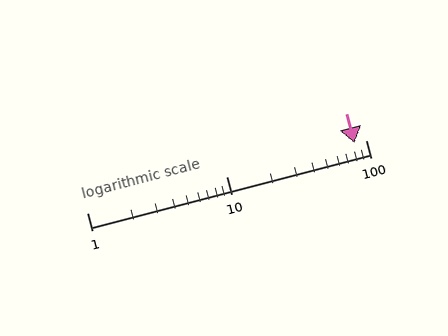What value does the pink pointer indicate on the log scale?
The pointer indicates approximately 83.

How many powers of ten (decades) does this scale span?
The scale spans 2 decades, from 1 to 100.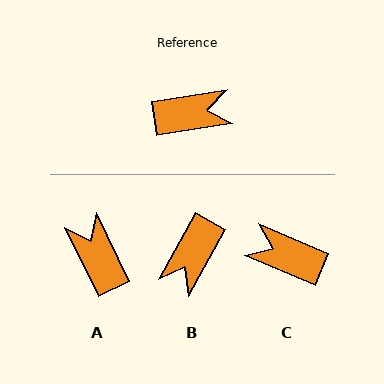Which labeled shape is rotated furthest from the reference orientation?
C, about 148 degrees away.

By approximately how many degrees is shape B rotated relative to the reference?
Approximately 128 degrees clockwise.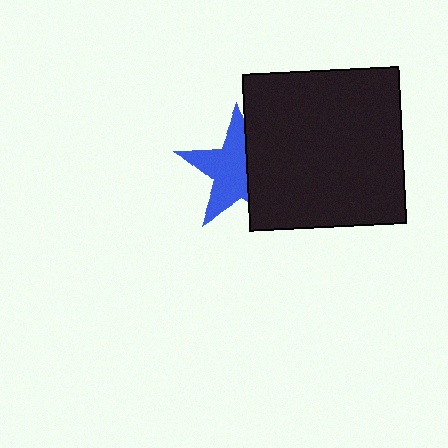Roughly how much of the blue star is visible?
About half of it is visible (roughly 61%).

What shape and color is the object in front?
The object in front is a black square.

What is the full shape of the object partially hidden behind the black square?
The partially hidden object is a blue star.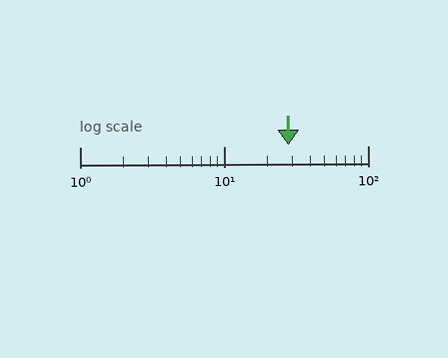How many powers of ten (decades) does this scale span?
The scale spans 2 decades, from 1 to 100.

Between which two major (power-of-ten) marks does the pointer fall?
The pointer is between 10 and 100.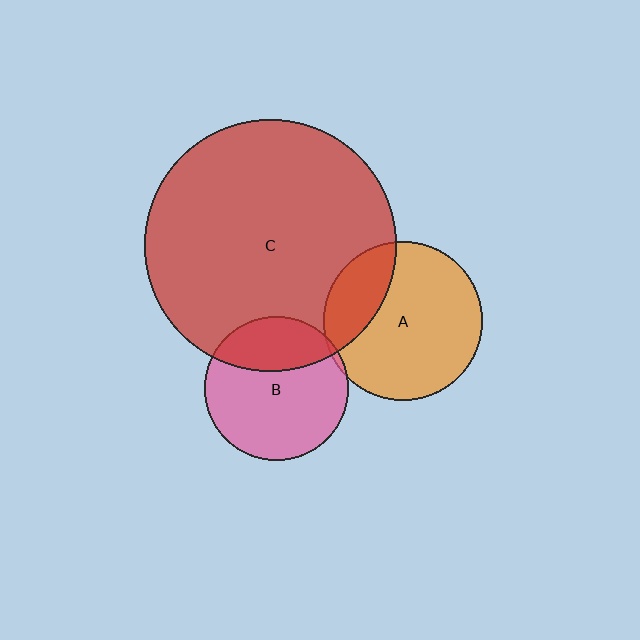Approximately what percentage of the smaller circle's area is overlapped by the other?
Approximately 25%.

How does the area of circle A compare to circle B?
Approximately 1.2 times.